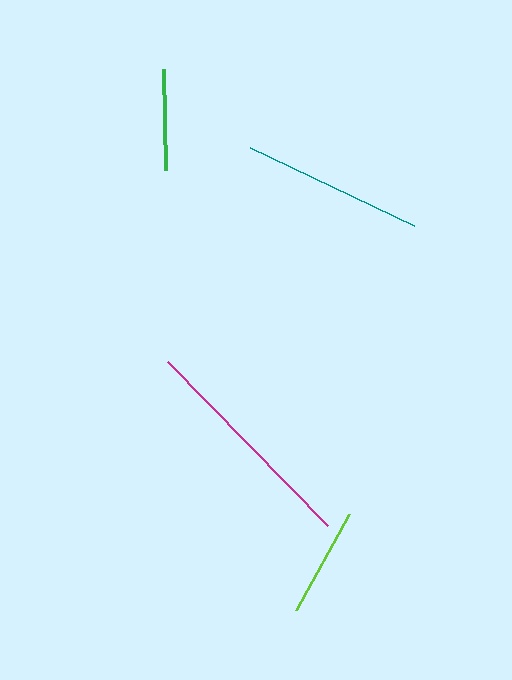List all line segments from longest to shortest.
From longest to shortest: magenta, teal, lime, green.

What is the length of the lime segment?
The lime segment is approximately 110 pixels long.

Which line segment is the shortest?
The green line is the shortest at approximately 102 pixels.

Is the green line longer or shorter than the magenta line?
The magenta line is longer than the green line.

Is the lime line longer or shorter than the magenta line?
The magenta line is longer than the lime line.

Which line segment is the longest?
The magenta line is the longest at approximately 229 pixels.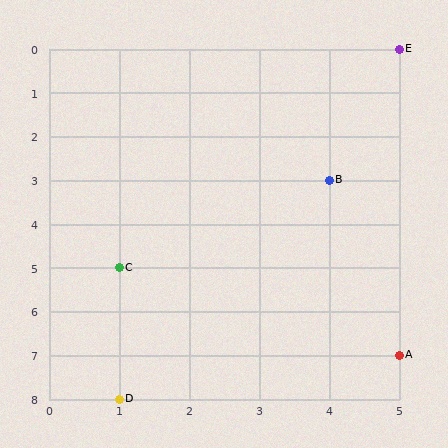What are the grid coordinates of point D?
Point D is at grid coordinates (1, 8).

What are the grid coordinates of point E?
Point E is at grid coordinates (5, 0).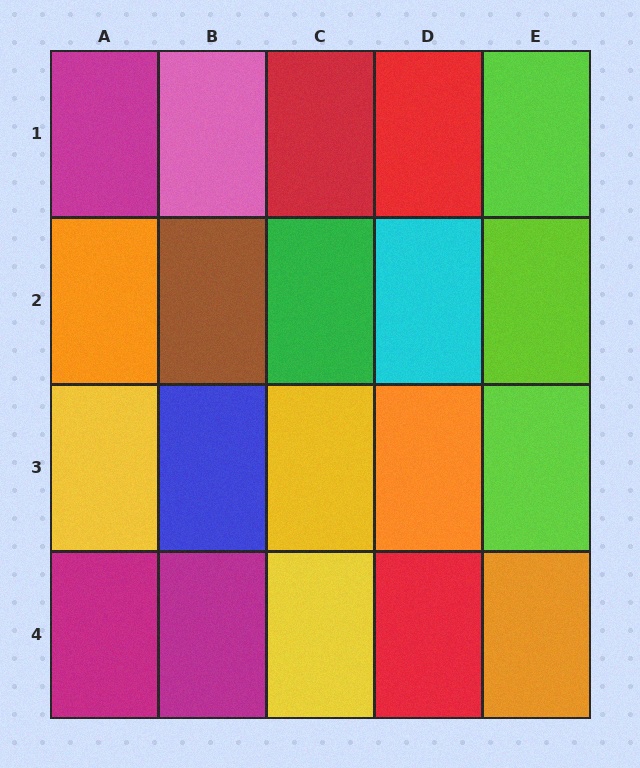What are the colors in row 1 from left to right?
Magenta, pink, red, red, lime.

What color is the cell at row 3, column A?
Yellow.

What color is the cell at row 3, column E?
Lime.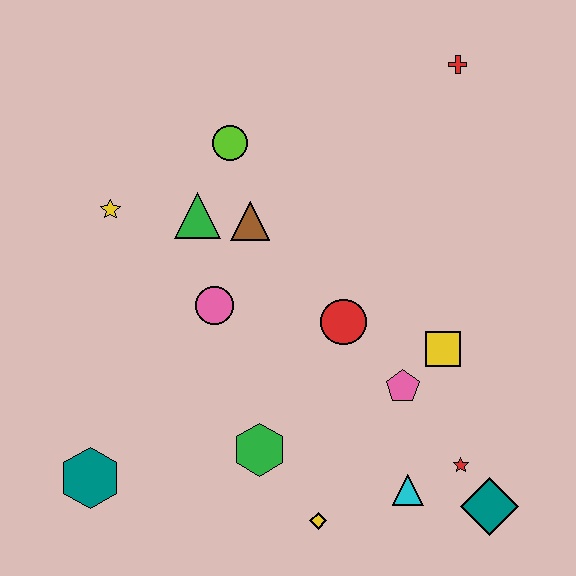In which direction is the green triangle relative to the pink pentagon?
The green triangle is to the left of the pink pentagon.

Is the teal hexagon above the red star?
No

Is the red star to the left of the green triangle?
No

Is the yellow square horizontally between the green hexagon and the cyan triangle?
No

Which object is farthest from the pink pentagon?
The yellow star is farthest from the pink pentagon.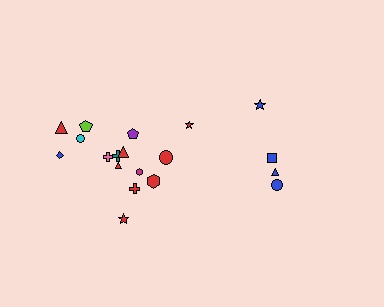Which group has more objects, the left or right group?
The left group.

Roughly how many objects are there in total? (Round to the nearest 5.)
Roughly 20 objects in total.